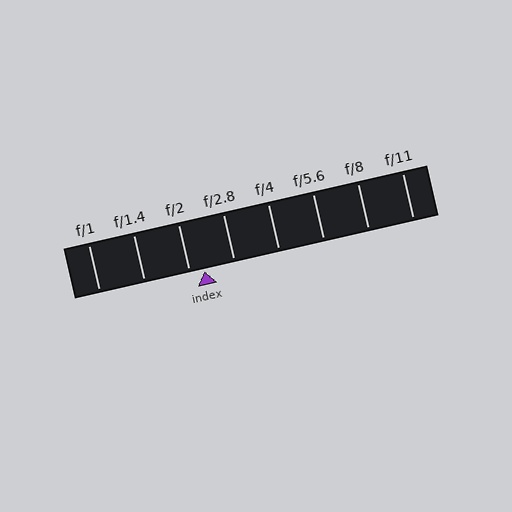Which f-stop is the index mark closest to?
The index mark is closest to f/2.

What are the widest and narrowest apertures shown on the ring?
The widest aperture shown is f/1 and the narrowest is f/11.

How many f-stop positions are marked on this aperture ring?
There are 8 f-stop positions marked.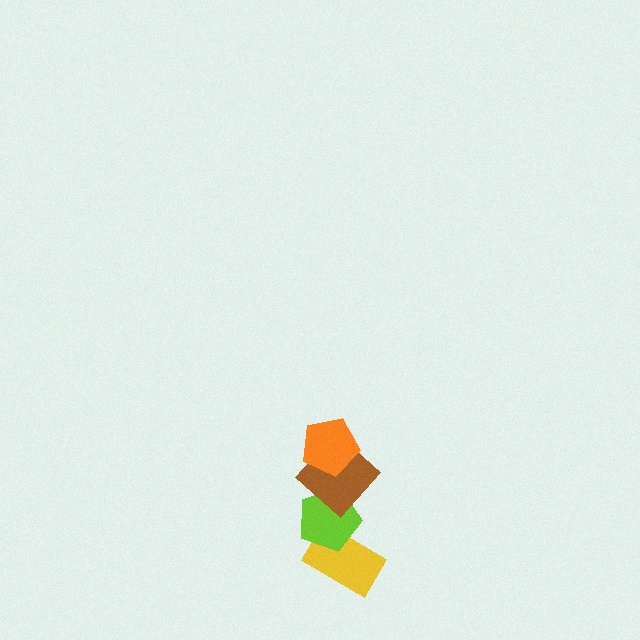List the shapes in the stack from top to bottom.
From top to bottom: the orange pentagon, the brown diamond, the lime pentagon, the yellow rectangle.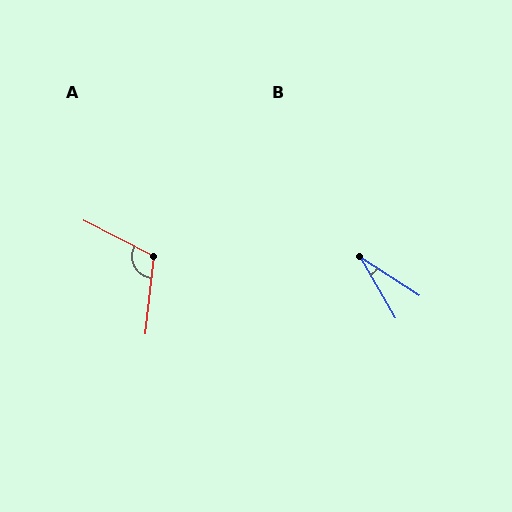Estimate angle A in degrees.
Approximately 111 degrees.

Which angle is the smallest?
B, at approximately 27 degrees.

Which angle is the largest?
A, at approximately 111 degrees.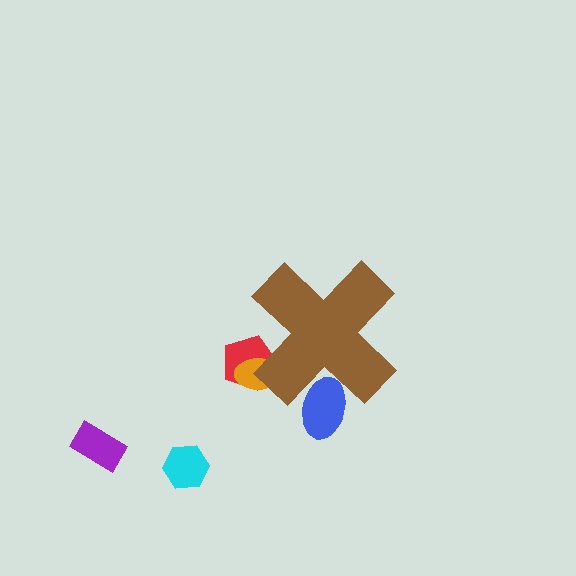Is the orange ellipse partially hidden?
Yes, the orange ellipse is partially hidden behind the brown cross.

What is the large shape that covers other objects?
A brown cross.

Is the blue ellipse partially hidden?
Yes, the blue ellipse is partially hidden behind the brown cross.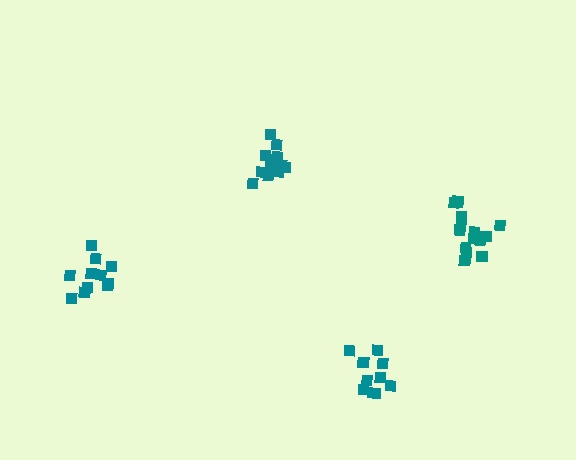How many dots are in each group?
Group 1: 12 dots, Group 2: 11 dots, Group 3: 10 dots, Group 4: 14 dots (47 total).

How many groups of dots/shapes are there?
There are 4 groups.